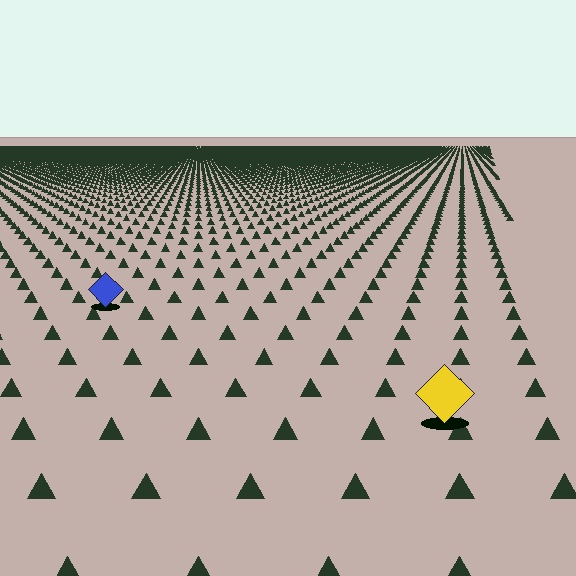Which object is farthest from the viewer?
The blue diamond is farthest from the viewer. It appears smaller and the ground texture around it is denser.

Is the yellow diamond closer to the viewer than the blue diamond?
Yes. The yellow diamond is closer — you can tell from the texture gradient: the ground texture is coarser near it.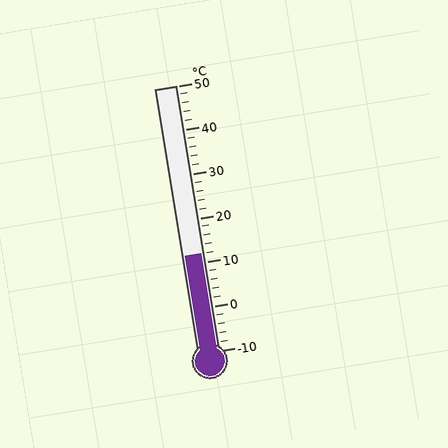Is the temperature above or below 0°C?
The temperature is above 0°C.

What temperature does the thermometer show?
The thermometer shows approximately 12°C.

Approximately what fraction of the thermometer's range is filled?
The thermometer is filled to approximately 35% of its range.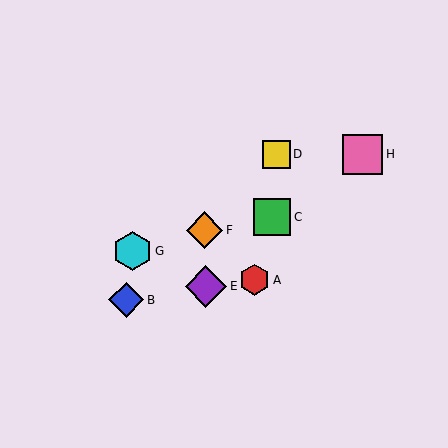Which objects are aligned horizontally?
Objects D, H are aligned horizontally.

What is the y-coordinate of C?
Object C is at y≈217.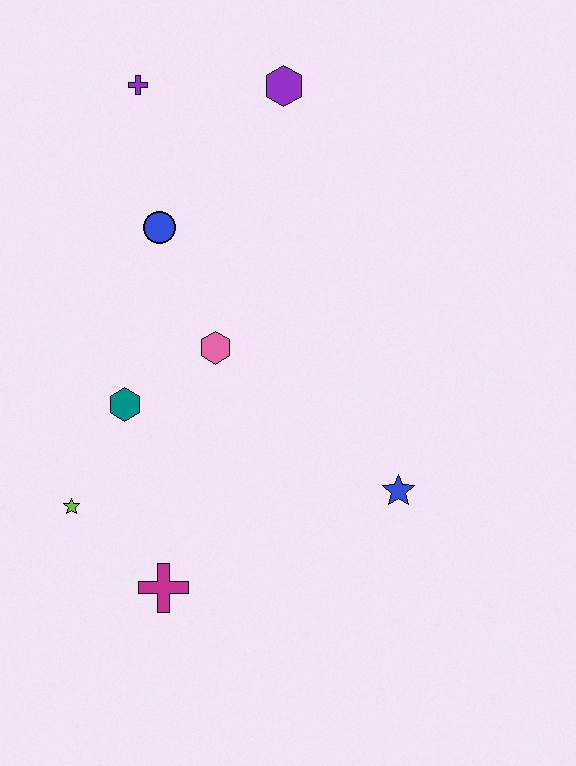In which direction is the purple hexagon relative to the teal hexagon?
The purple hexagon is above the teal hexagon.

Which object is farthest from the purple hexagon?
The magenta cross is farthest from the purple hexagon.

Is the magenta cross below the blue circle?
Yes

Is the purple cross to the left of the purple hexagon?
Yes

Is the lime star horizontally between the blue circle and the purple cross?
No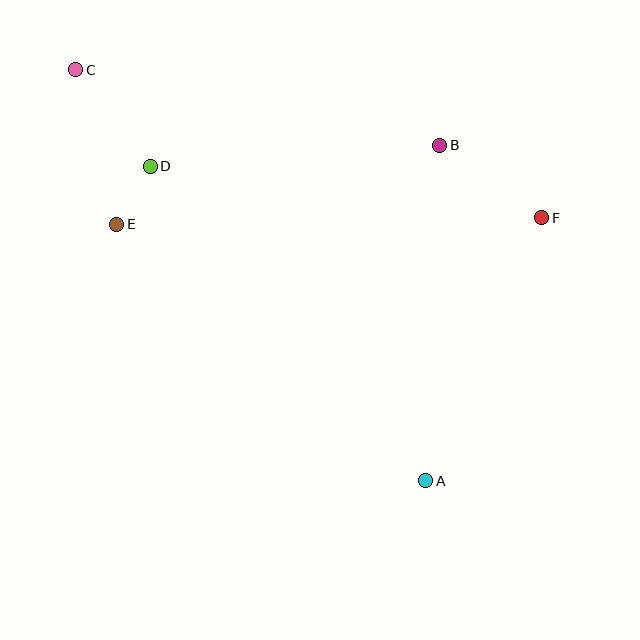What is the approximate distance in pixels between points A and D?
The distance between A and D is approximately 419 pixels.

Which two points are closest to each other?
Points D and E are closest to each other.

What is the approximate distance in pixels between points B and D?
The distance between B and D is approximately 290 pixels.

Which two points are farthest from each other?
Points A and C are farthest from each other.